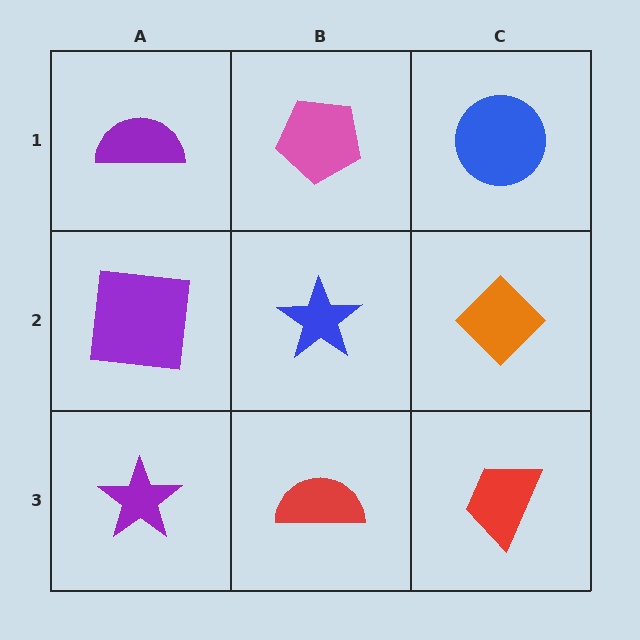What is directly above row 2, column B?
A pink pentagon.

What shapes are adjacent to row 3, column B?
A blue star (row 2, column B), a purple star (row 3, column A), a red trapezoid (row 3, column C).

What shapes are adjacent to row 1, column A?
A purple square (row 2, column A), a pink pentagon (row 1, column B).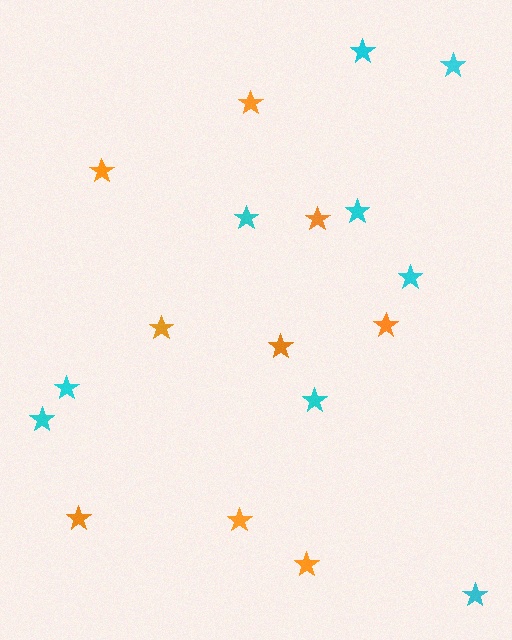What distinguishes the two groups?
There are 2 groups: one group of orange stars (9) and one group of cyan stars (9).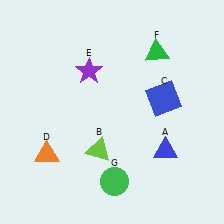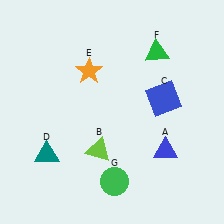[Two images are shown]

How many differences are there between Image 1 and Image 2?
There are 2 differences between the two images.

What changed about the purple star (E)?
In Image 1, E is purple. In Image 2, it changed to orange.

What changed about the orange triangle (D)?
In Image 1, D is orange. In Image 2, it changed to teal.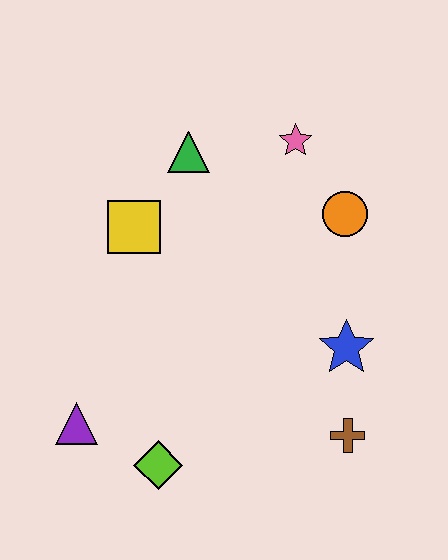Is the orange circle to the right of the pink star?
Yes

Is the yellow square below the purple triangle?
No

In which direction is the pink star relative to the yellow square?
The pink star is to the right of the yellow square.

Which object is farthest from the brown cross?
The green triangle is farthest from the brown cross.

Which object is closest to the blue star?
The brown cross is closest to the blue star.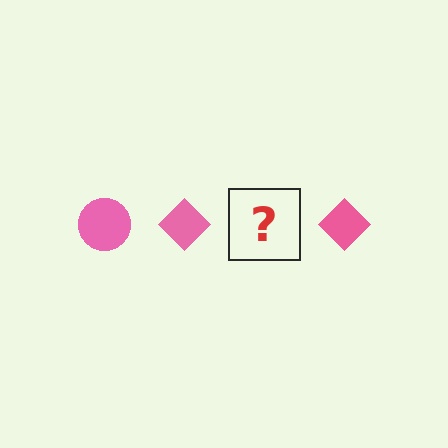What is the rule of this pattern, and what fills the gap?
The rule is that the pattern cycles through circle, diamond shapes in pink. The gap should be filled with a pink circle.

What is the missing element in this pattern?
The missing element is a pink circle.